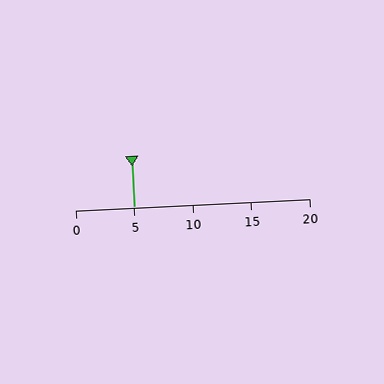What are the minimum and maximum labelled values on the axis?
The axis runs from 0 to 20.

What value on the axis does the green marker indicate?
The marker indicates approximately 5.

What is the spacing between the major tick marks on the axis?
The major ticks are spaced 5 apart.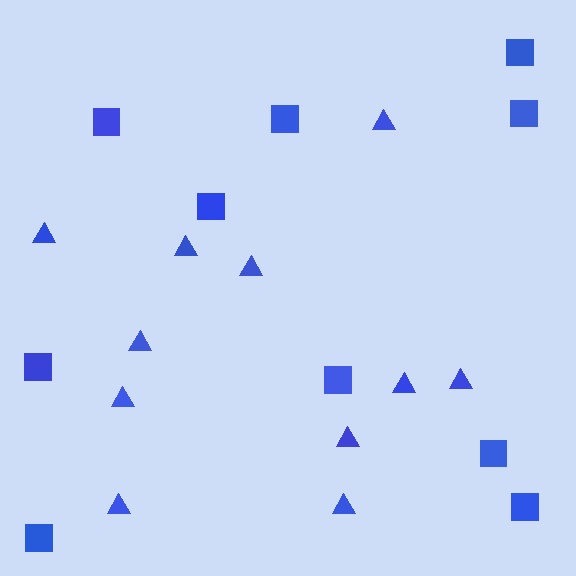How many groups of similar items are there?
There are 2 groups: one group of squares (10) and one group of triangles (11).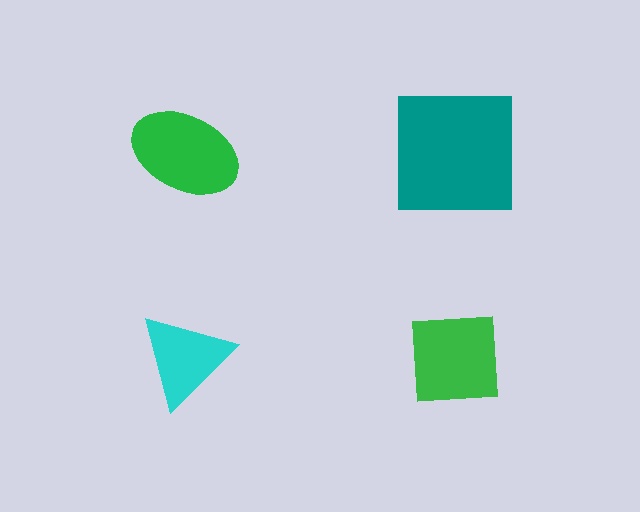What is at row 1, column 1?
A green ellipse.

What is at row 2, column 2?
A green square.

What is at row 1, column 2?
A teal square.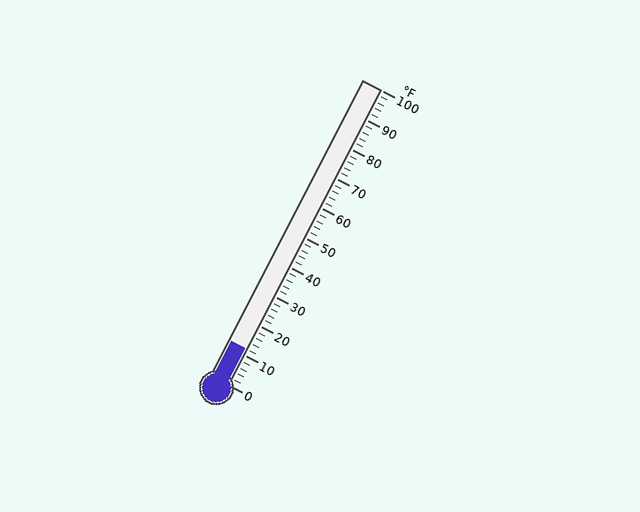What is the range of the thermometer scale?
The thermometer scale ranges from 0°F to 100°F.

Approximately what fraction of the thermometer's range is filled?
The thermometer is filled to approximately 10% of its range.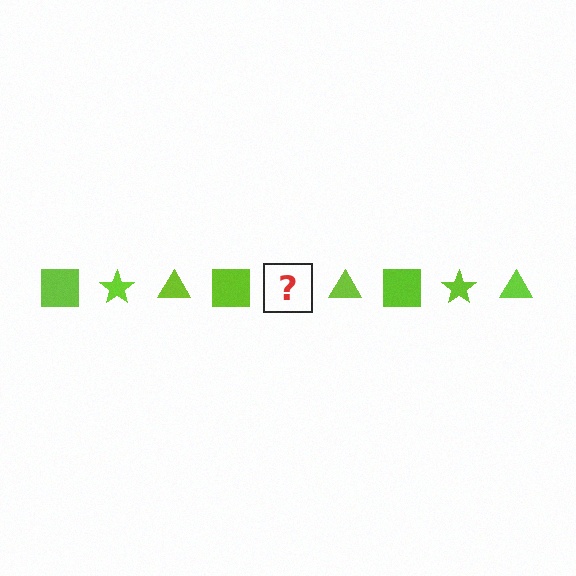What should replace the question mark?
The question mark should be replaced with a lime star.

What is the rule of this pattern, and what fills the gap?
The rule is that the pattern cycles through square, star, triangle shapes in lime. The gap should be filled with a lime star.